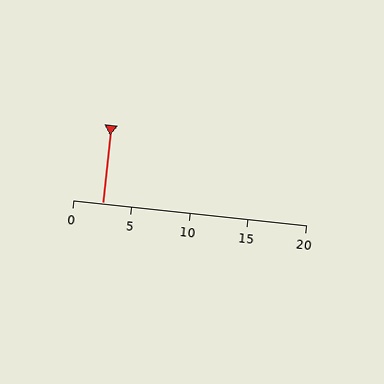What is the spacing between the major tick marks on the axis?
The major ticks are spaced 5 apart.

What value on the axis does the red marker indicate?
The marker indicates approximately 2.5.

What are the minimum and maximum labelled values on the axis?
The axis runs from 0 to 20.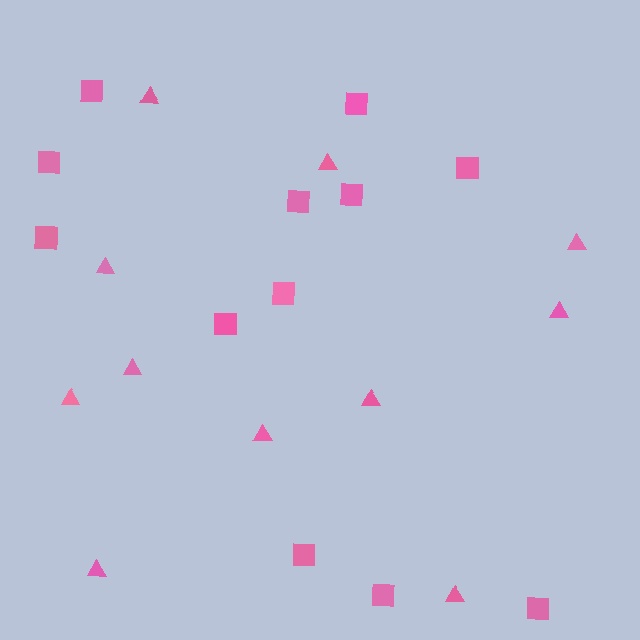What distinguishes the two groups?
There are 2 groups: one group of squares (12) and one group of triangles (11).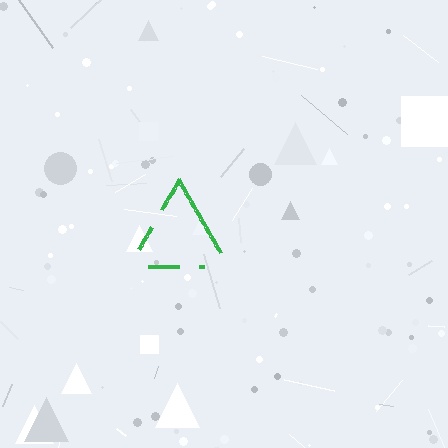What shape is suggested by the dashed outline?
The dashed outline suggests a triangle.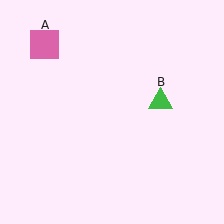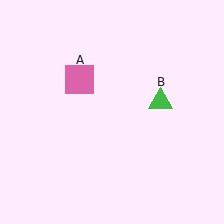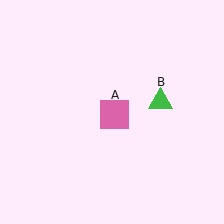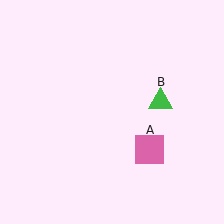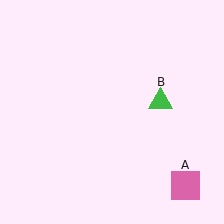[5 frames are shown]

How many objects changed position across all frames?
1 object changed position: pink square (object A).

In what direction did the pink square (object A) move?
The pink square (object A) moved down and to the right.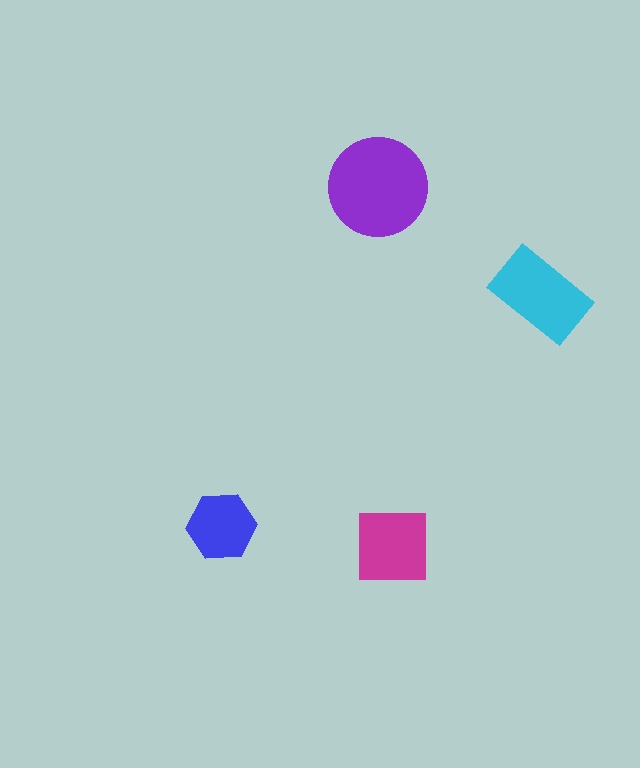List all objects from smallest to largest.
The blue hexagon, the magenta square, the cyan rectangle, the purple circle.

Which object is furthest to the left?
The blue hexagon is leftmost.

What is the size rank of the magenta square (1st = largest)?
3rd.